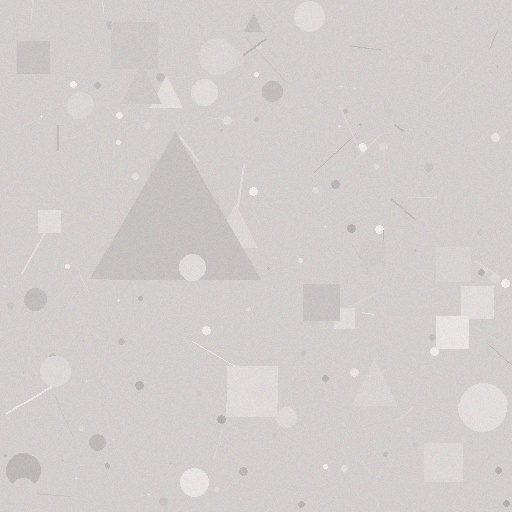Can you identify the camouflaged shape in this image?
The camouflaged shape is a triangle.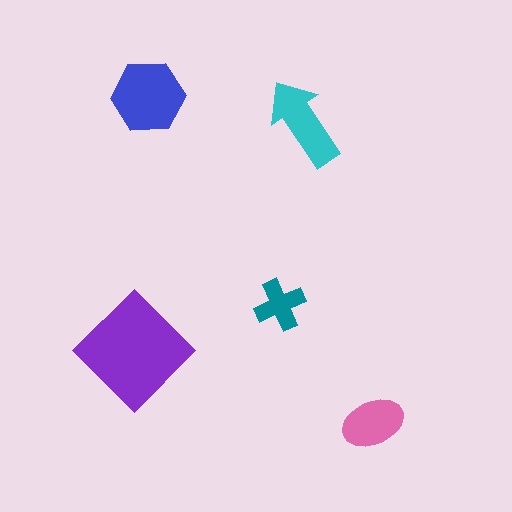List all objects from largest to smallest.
The purple diamond, the blue hexagon, the cyan arrow, the pink ellipse, the teal cross.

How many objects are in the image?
There are 5 objects in the image.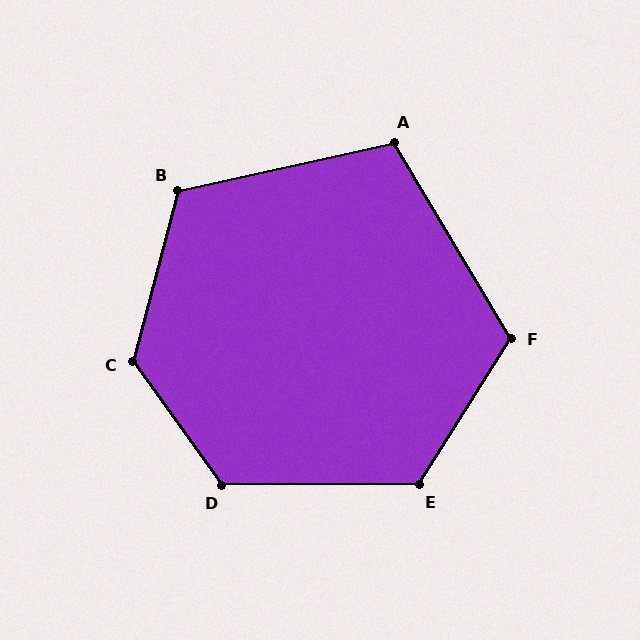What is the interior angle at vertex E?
Approximately 122 degrees (obtuse).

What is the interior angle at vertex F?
Approximately 117 degrees (obtuse).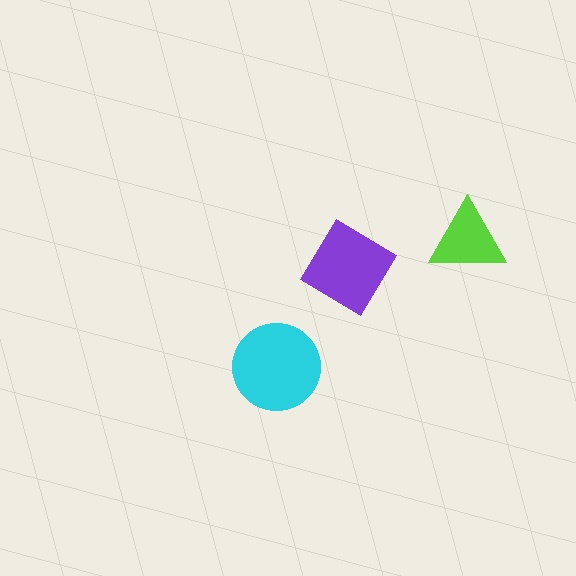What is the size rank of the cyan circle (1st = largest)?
1st.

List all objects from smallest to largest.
The lime triangle, the purple diamond, the cyan circle.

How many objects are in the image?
There are 3 objects in the image.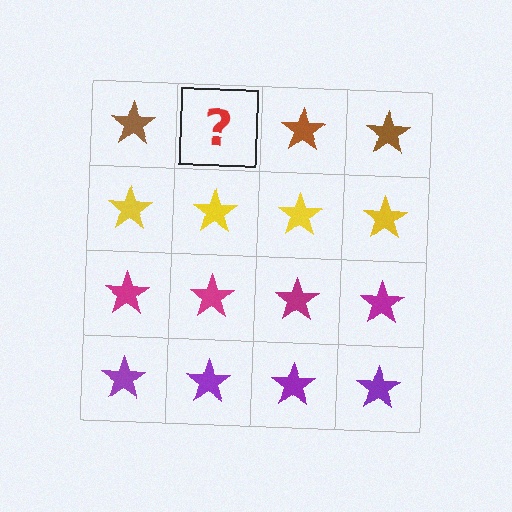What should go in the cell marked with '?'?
The missing cell should contain a brown star.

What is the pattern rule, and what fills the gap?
The rule is that each row has a consistent color. The gap should be filled with a brown star.